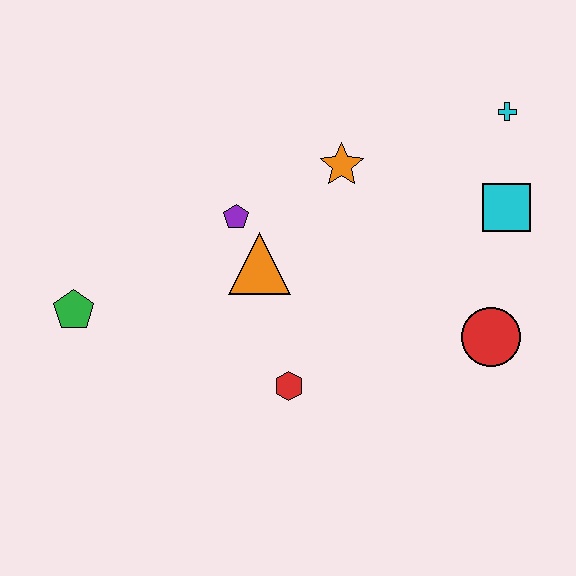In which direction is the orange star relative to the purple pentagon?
The orange star is to the right of the purple pentagon.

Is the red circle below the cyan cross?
Yes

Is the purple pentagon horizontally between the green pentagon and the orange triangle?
Yes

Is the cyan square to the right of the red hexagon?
Yes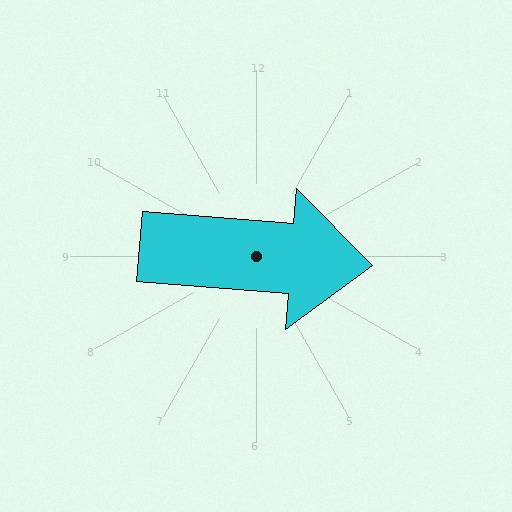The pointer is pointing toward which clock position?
Roughly 3 o'clock.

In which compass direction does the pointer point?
East.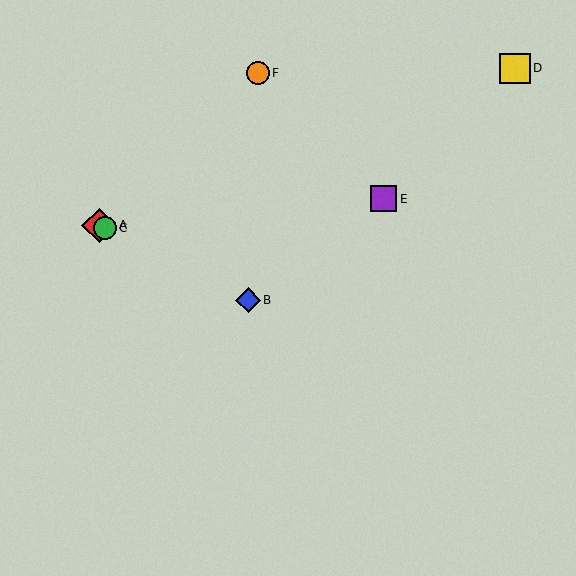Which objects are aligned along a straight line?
Objects A, B, C are aligned along a straight line.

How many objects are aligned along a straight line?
3 objects (A, B, C) are aligned along a straight line.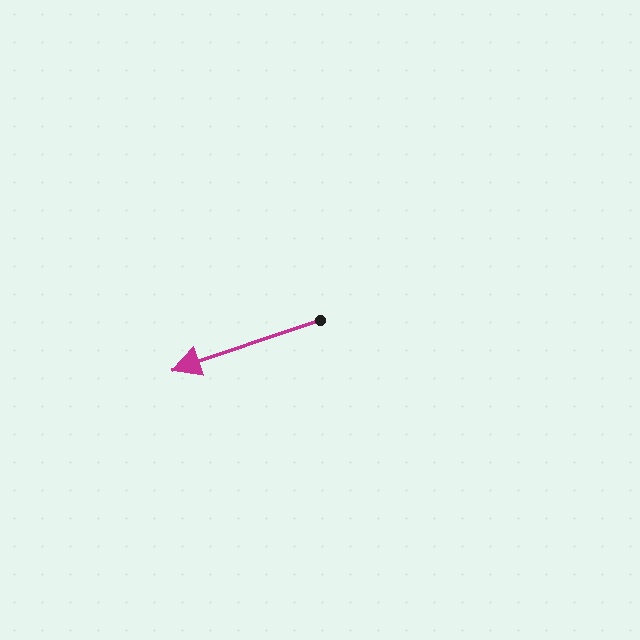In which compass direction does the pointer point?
West.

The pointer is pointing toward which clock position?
Roughly 8 o'clock.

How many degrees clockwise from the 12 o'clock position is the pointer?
Approximately 251 degrees.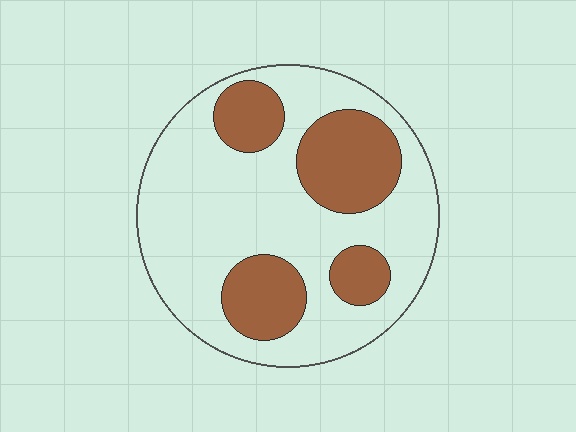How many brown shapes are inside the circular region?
4.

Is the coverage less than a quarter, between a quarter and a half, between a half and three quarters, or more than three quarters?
Between a quarter and a half.